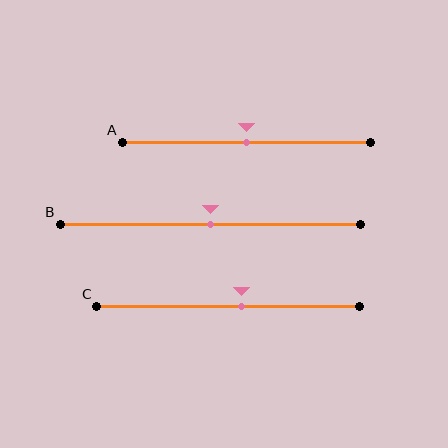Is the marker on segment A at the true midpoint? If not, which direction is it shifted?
Yes, the marker on segment A is at the true midpoint.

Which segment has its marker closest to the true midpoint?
Segment A has its marker closest to the true midpoint.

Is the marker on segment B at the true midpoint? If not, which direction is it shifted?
Yes, the marker on segment B is at the true midpoint.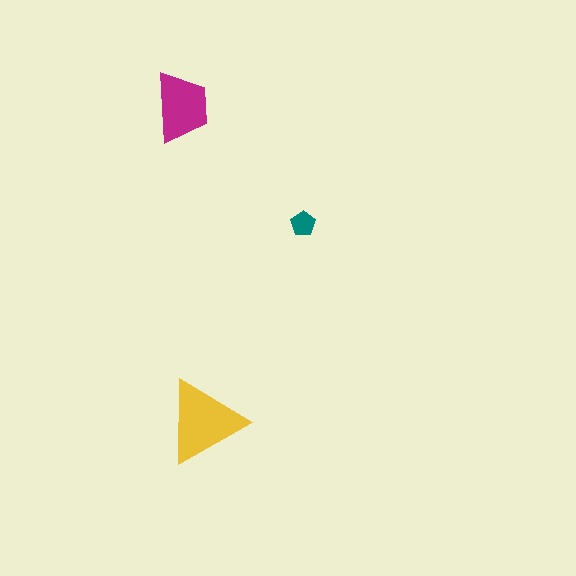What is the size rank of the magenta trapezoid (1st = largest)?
2nd.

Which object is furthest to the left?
The magenta trapezoid is leftmost.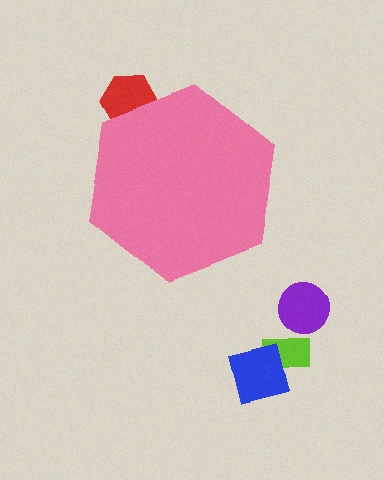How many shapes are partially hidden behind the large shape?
1 shape is partially hidden.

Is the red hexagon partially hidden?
Yes, the red hexagon is partially hidden behind the pink hexagon.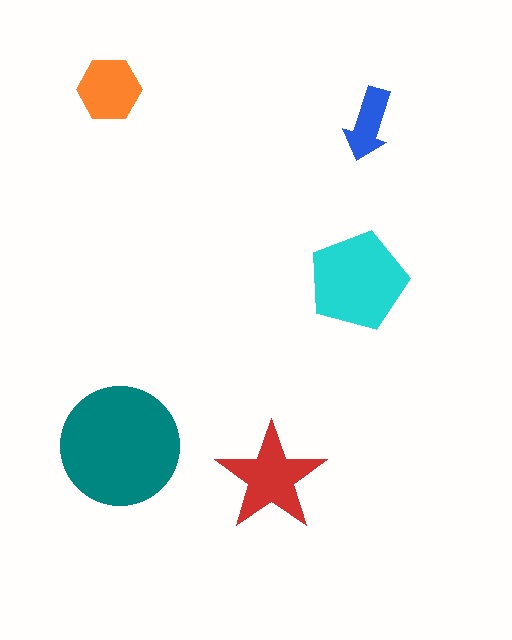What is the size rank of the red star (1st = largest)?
3rd.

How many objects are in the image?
There are 5 objects in the image.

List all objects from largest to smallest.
The teal circle, the cyan pentagon, the red star, the orange hexagon, the blue arrow.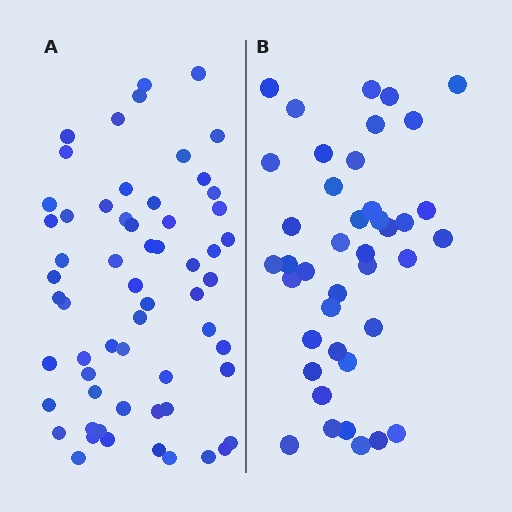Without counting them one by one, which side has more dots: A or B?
Region A (the left region) has more dots.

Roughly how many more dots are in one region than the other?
Region A has approximately 20 more dots than region B.